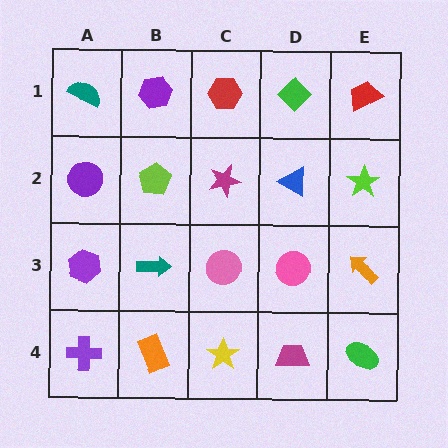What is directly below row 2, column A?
A purple hexagon.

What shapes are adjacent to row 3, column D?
A blue triangle (row 2, column D), a magenta trapezoid (row 4, column D), a pink circle (row 3, column C), an orange arrow (row 3, column E).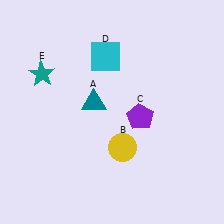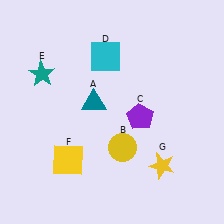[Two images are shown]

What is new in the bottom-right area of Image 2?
A yellow star (G) was added in the bottom-right area of Image 2.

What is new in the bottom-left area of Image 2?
A yellow square (F) was added in the bottom-left area of Image 2.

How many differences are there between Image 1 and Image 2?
There are 2 differences between the two images.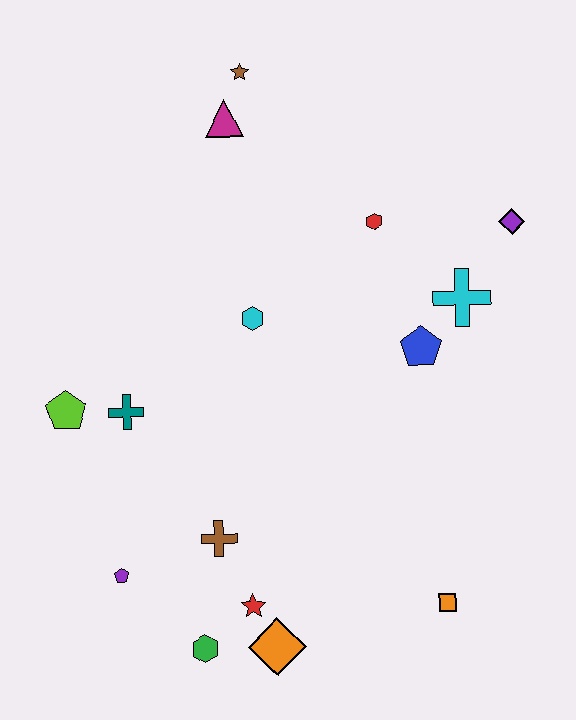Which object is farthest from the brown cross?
The brown star is farthest from the brown cross.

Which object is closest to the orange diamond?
The red star is closest to the orange diamond.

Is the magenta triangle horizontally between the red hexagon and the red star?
No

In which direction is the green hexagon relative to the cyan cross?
The green hexagon is below the cyan cross.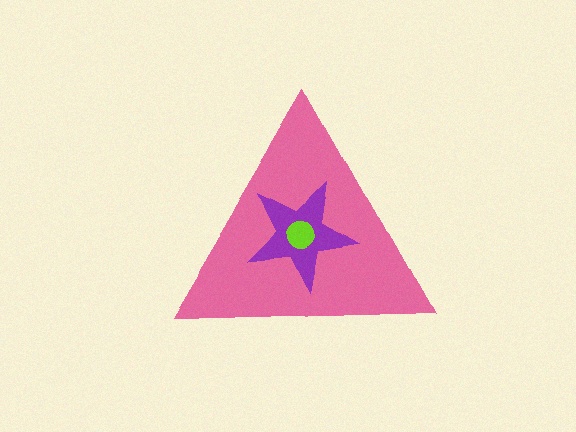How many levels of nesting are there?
3.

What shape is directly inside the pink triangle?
The purple star.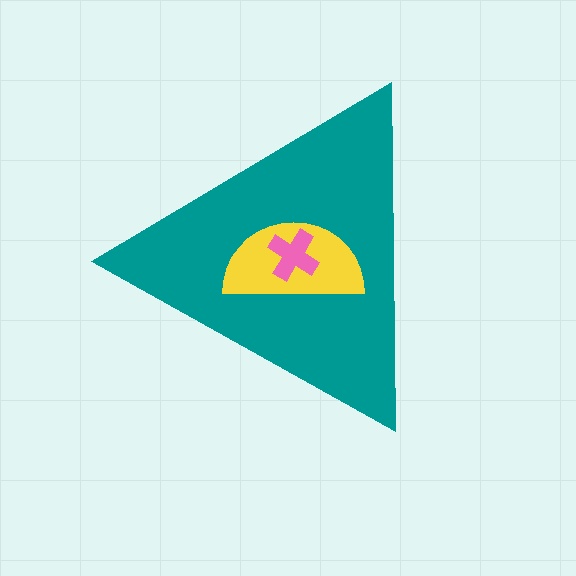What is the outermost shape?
The teal triangle.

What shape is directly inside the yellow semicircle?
The pink cross.